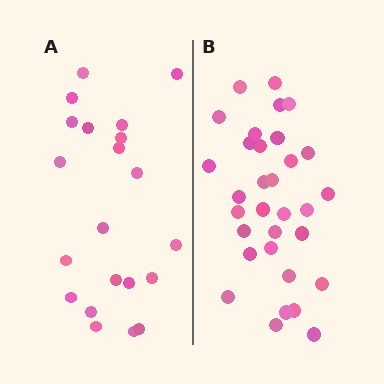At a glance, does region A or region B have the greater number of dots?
Region B (the right region) has more dots.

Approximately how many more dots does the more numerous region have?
Region B has roughly 12 or so more dots than region A.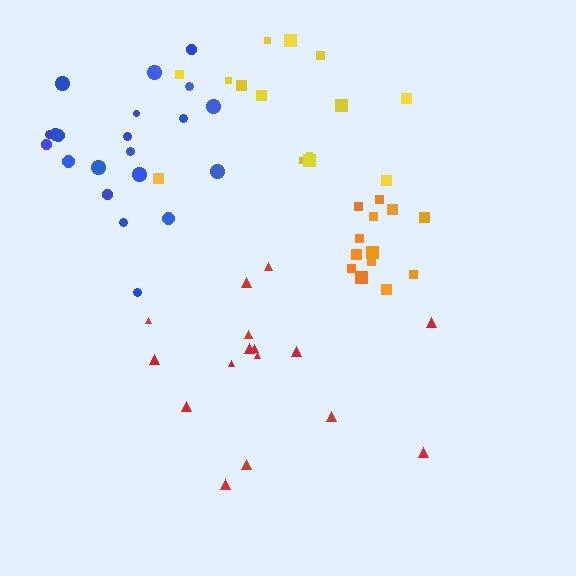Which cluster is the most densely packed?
Orange.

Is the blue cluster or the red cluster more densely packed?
Blue.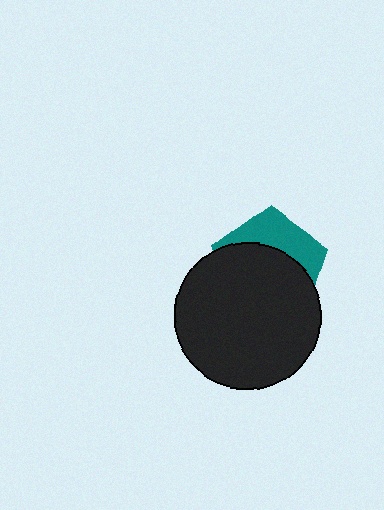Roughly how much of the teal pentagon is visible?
A small part of it is visible (roughly 35%).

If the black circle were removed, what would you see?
You would see the complete teal pentagon.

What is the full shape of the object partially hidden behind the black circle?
The partially hidden object is a teal pentagon.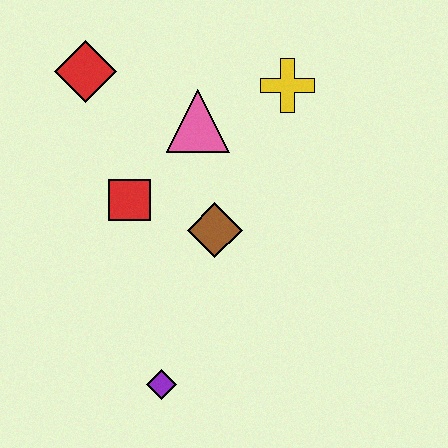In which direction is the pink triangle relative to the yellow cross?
The pink triangle is to the left of the yellow cross.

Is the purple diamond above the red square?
No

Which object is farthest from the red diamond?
The purple diamond is farthest from the red diamond.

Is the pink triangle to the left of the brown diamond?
Yes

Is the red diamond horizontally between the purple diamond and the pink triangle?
No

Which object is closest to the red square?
The brown diamond is closest to the red square.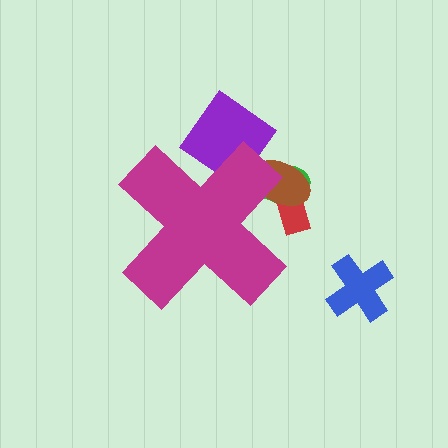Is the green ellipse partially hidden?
Yes, the green ellipse is partially hidden behind the magenta cross.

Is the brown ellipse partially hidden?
Yes, the brown ellipse is partially hidden behind the magenta cross.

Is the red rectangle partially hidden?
Yes, the red rectangle is partially hidden behind the magenta cross.